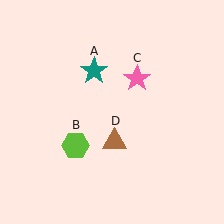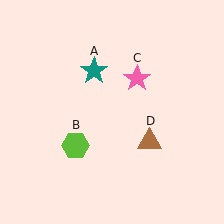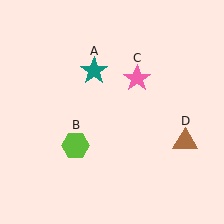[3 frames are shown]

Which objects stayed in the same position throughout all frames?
Teal star (object A) and lime hexagon (object B) and pink star (object C) remained stationary.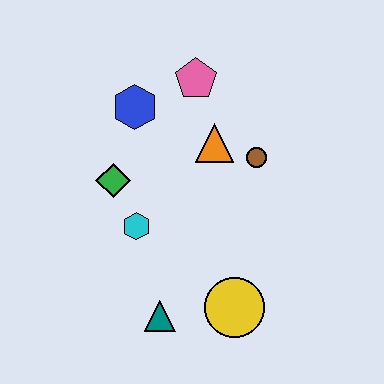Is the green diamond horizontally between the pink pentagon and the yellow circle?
No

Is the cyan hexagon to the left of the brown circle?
Yes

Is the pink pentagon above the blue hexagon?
Yes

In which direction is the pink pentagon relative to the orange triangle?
The pink pentagon is above the orange triangle.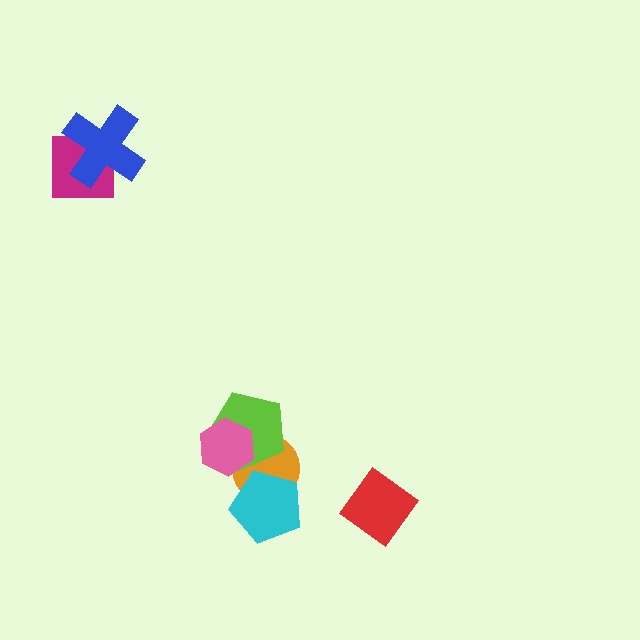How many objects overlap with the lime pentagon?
2 objects overlap with the lime pentagon.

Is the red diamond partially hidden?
No, no other shape covers it.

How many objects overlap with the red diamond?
0 objects overlap with the red diamond.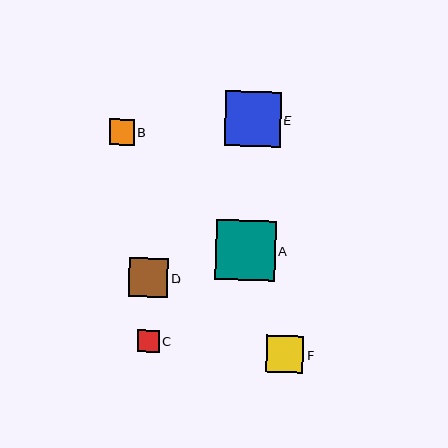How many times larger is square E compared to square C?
Square E is approximately 2.6 times the size of square C.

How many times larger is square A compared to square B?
Square A is approximately 2.4 times the size of square B.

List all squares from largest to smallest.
From largest to smallest: A, E, D, F, B, C.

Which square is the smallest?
Square C is the smallest with a size of approximately 22 pixels.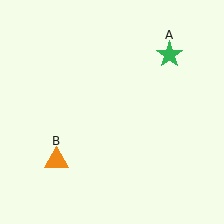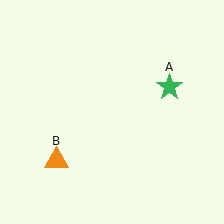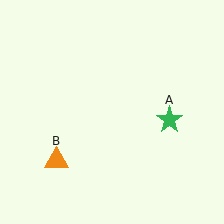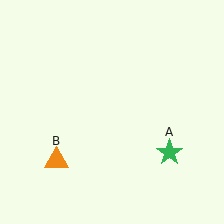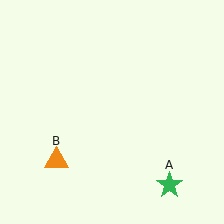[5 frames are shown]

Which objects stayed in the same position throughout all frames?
Orange triangle (object B) remained stationary.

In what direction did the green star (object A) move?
The green star (object A) moved down.